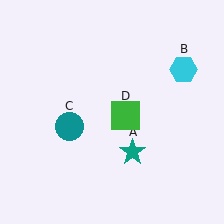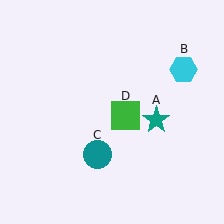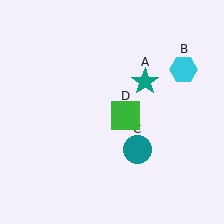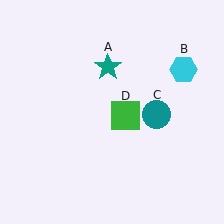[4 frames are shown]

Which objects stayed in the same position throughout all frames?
Cyan hexagon (object B) and green square (object D) remained stationary.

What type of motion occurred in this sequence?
The teal star (object A), teal circle (object C) rotated counterclockwise around the center of the scene.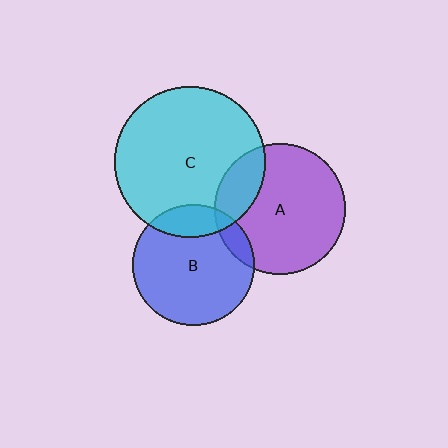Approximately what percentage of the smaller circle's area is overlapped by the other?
Approximately 20%.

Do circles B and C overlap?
Yes.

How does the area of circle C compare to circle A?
Approximately 1.3 times.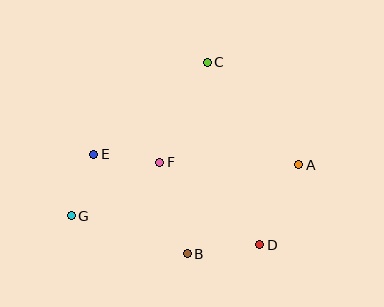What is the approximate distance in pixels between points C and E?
The distance between C and E is approximately 146 pixels.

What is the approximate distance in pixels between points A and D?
The distance between A and D is approximately 89 pixels.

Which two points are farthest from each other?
Points A and G are farthest from each other.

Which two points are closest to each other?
Points E and G are closest to each other.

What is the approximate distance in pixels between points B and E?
The distance between B and E is approximately 137 pixels.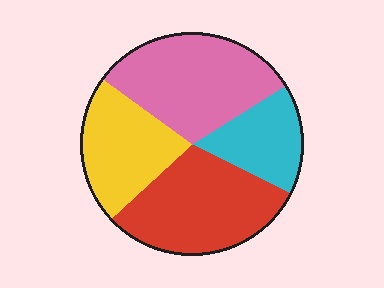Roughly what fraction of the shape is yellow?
Yellow covers around 20% of the shape.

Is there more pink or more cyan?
Pink.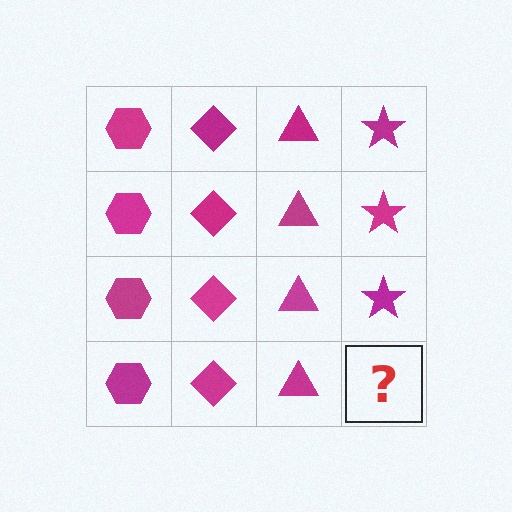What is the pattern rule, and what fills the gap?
The rule is that each column has a consistent shape. The gap should be filled with a magenta star.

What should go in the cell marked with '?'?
The missing cell should contain a magenta star.